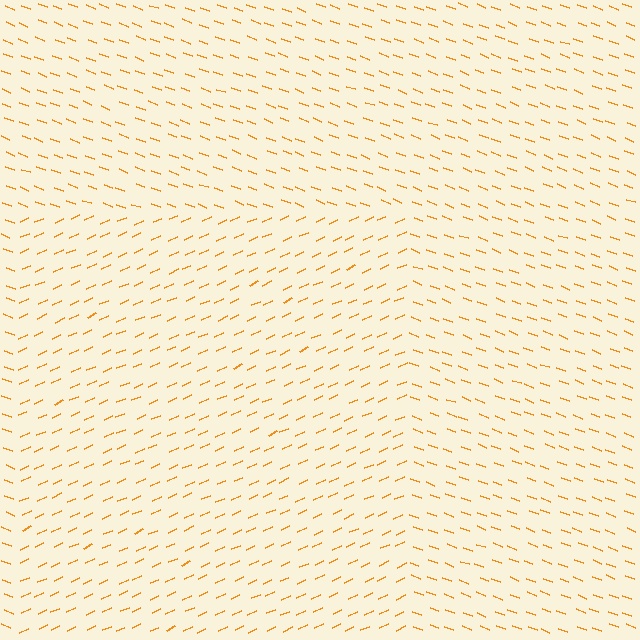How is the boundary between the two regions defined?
The boundary is defined purely by a change in line orientation (approximately 45 degrees difference). All lines are the same color and thickness.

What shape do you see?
I see a rectangle.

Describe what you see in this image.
The image is filled with small orange line segments. A rectangle region in the image has lines oriented differently from the surrounding lines, creating a visible texture boundary.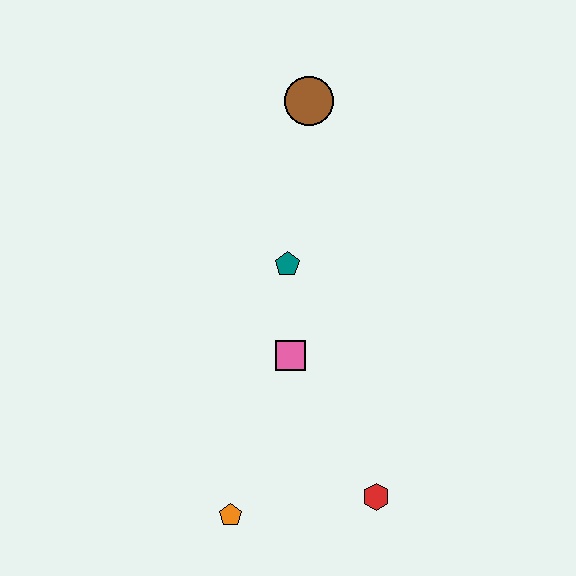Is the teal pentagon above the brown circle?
No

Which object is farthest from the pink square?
The brown circle is farthest from the pink square.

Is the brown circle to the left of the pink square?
No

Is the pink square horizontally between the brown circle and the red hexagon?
No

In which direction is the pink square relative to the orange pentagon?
The pink square is above the orange pentagon.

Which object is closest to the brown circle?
The teal pentagon is closest to the brown circle.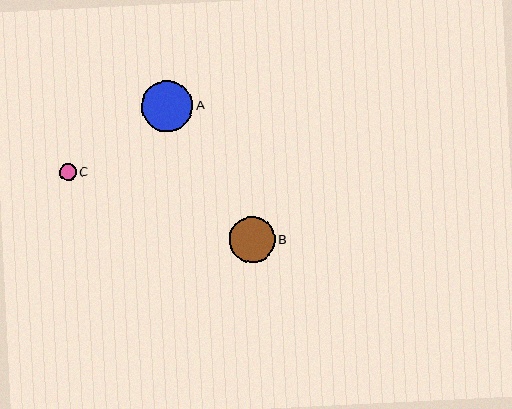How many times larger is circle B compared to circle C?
Circle B is approximately 2.6 times the size of circle C.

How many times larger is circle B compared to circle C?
Circle B is approximately 2.6 times the size of circle C.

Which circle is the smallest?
Circle C is the smallest with a size of approximately 17 pixels.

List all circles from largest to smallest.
From largest to smallest: A, B, C.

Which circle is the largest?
Circle A is the largest with a size of approximately 51 pixels.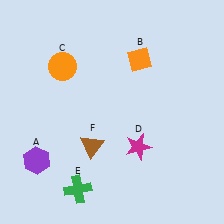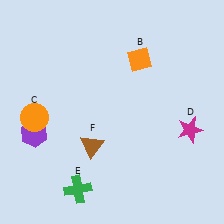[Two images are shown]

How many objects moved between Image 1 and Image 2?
3 objects moved between the two images.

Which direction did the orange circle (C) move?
The orange circle (C) moved down.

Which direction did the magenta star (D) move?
The magenta star (D) moved right.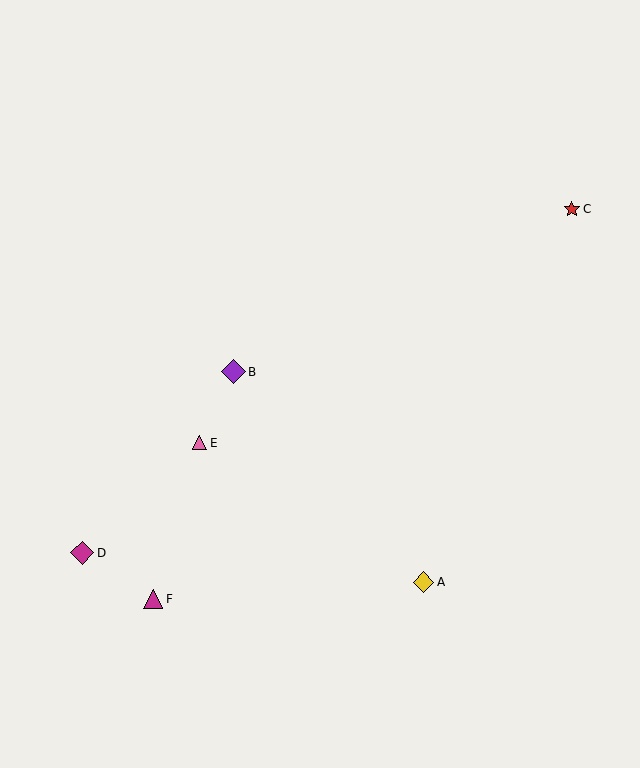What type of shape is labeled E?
Shape E is a pink triangle.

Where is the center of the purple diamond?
The center of the purple diamond is at (234, 372).